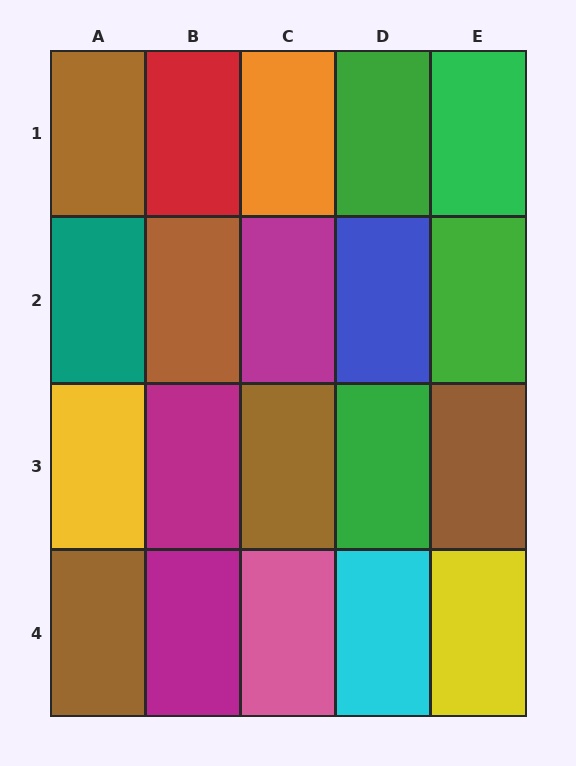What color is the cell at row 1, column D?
Green.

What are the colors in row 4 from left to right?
Brown, magenta, pink, cyan, yellow.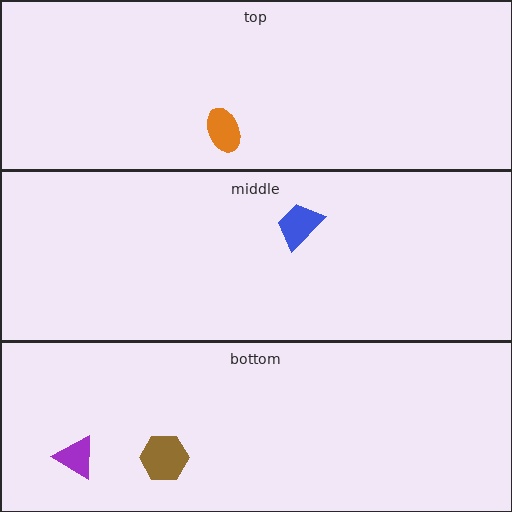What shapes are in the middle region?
The blue trapezoid.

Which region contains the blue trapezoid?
The middle region.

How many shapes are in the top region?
1.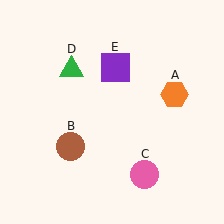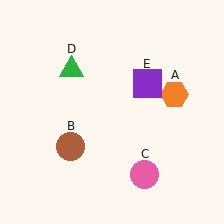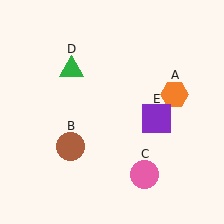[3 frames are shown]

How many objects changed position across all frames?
1 object changed position: purple square (object E).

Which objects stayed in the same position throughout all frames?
Orange hexagon (object A) and brown circle (object B) and pink circle (object C) and green triangle (object D) remained stationary.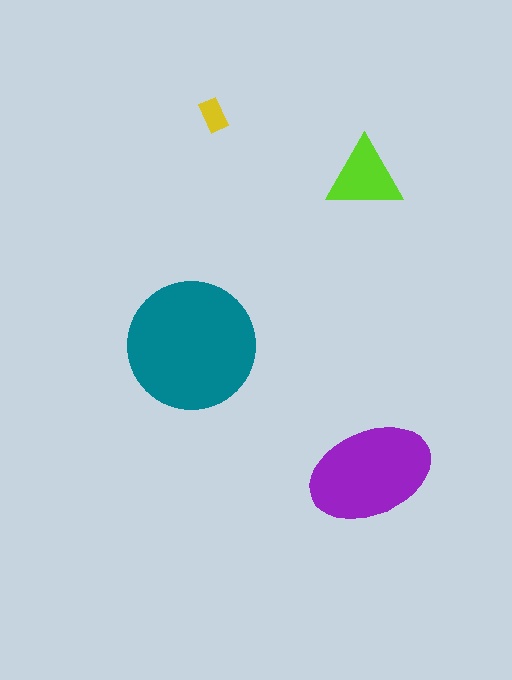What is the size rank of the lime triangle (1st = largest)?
3rd.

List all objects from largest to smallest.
The teal circle, the purple ellipse, the lime triangle, the yellow rectangle.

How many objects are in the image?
There are 4 objects in the image.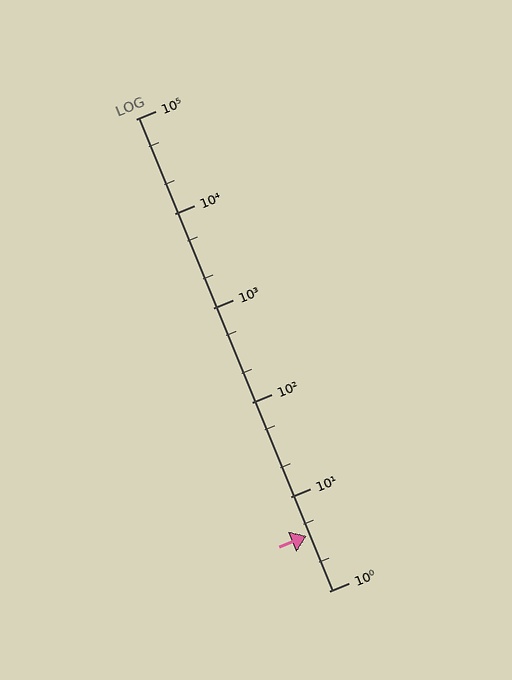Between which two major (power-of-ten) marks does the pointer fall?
The pointer is between 1 and 10.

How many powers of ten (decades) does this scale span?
The scale spans 5 decades, from 1 to 100000.